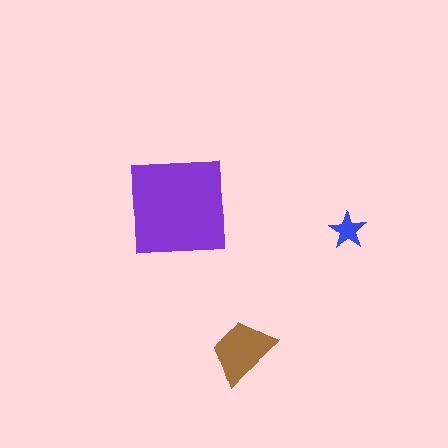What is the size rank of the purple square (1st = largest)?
1st.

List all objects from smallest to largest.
The blue star, the brown trapezoid, the purple square.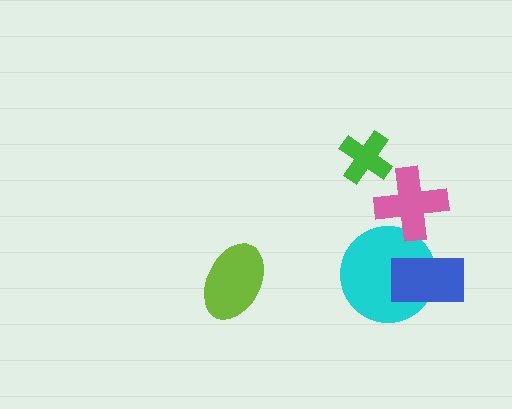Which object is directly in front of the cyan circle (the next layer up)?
The pink cross is directly in front of the cyan circle.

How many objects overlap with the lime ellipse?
0 objects overlap with the lime ellipse.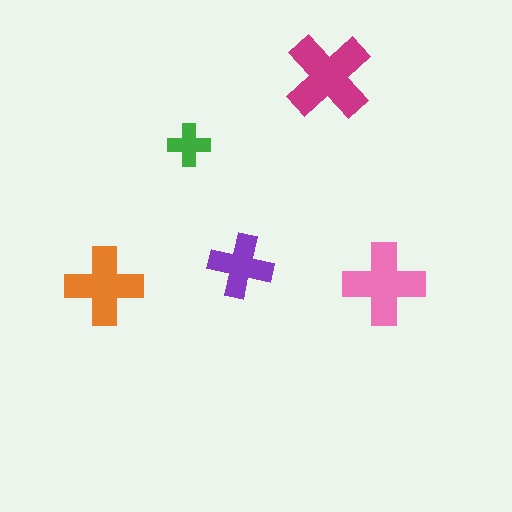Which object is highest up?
The magenta cross is topmost.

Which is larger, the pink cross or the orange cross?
The pink one.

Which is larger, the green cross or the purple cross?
The purple one.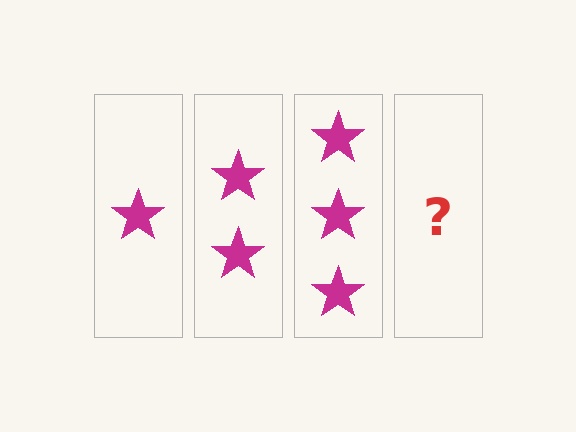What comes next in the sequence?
The next element should be 4 stars.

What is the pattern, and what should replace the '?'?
The pattern is that each step adds one more star. The '?' should be 4 stars.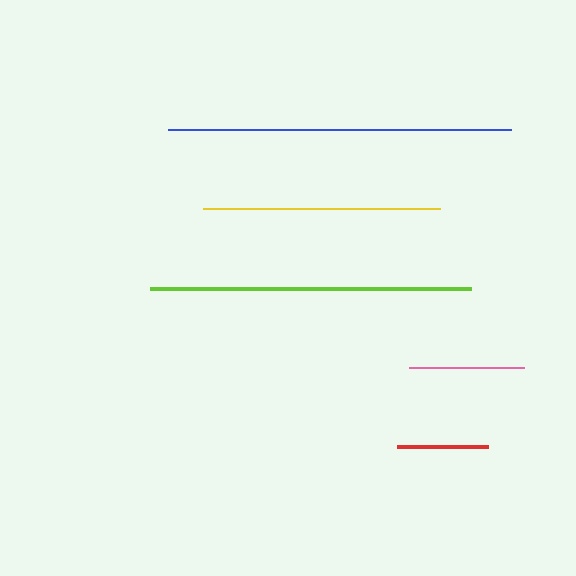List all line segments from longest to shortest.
From longest to shortest: blue, lime, yellow, pink, red.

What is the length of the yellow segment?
The yellow segment is approximately 236 pixels long.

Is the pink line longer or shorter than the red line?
The pink line is longer than the red line.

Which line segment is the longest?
The blue line is the longest at approximately 343 pixels.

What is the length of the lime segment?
The lime segment is approximately 321 pixels long.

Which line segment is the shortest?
The red line is the shortest at approximately 92 pixels.